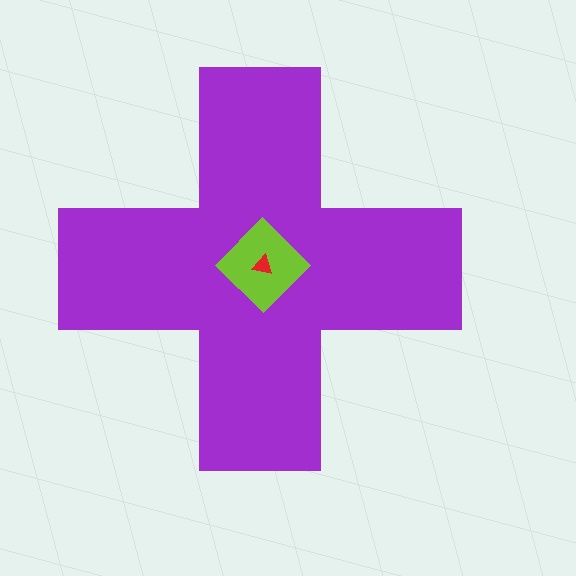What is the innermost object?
The red triangle.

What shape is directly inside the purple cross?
The lime diamond.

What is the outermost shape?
The purple cross.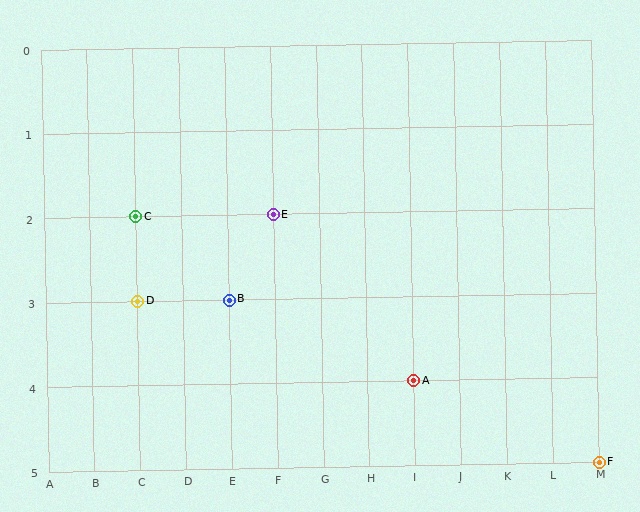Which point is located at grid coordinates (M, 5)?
Point F is at (M, 5).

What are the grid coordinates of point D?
Point D is at grid coordinates (C, 3).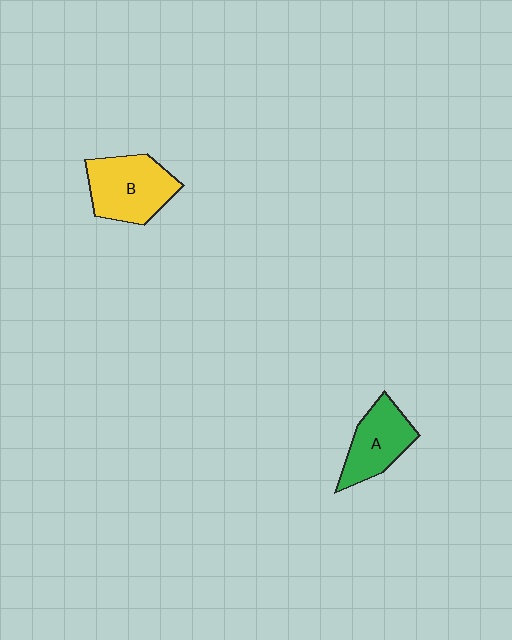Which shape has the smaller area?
Shape A (green).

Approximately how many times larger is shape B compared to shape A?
Approximately 1.3 times.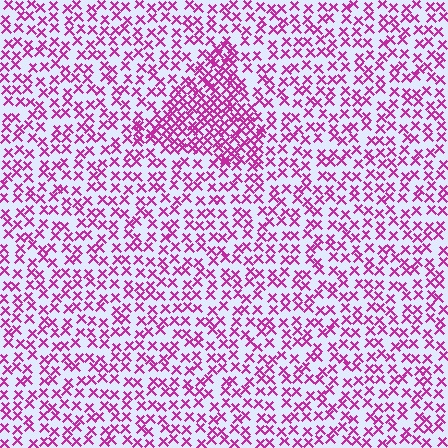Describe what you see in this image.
The image contains small magenta elements arranged at two different densities. A triangle-shaped region is visible where the elements are more densely packed than the surrounding area.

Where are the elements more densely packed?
The elements are more densely packed inside the triangle boundary.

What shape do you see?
I see a triangle.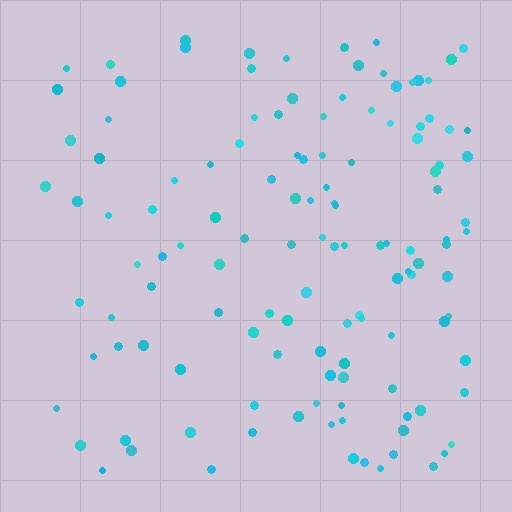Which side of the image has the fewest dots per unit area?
The left.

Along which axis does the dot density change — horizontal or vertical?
Horizontal.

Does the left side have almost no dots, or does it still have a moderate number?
Still a moderate number, just noticeably fewer than the right.